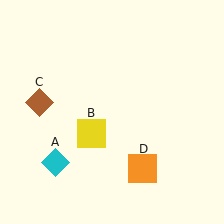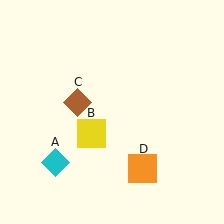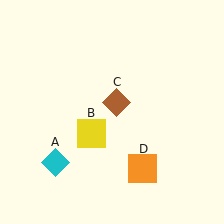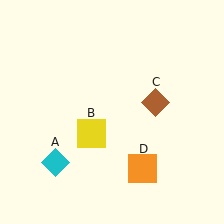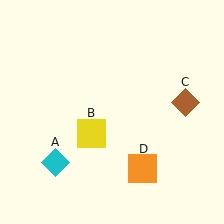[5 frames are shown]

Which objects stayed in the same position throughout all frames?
Cyan diamond (object A) and yellow square (object B) and orange square (object D) remained stationary.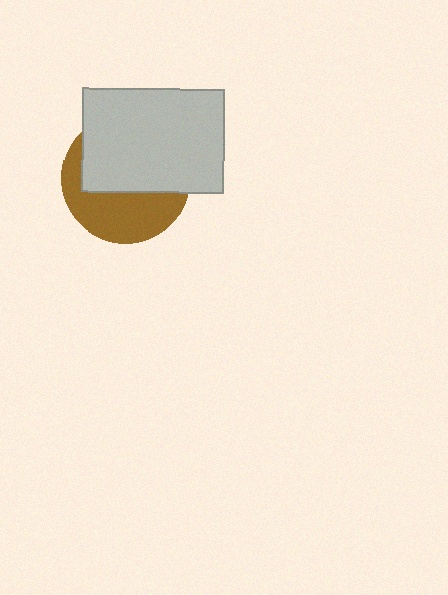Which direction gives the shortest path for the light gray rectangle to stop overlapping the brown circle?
Moving up gives the shortest separation.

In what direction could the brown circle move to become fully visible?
The brown circle could move down. That would shift it out from behind the light gray rectangle entirely.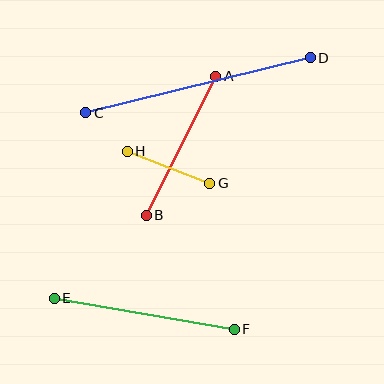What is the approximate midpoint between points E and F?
The midpoint is at approximately (144, 314) pixels.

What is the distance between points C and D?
The distance is approximately 231 pixels.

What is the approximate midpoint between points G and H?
The midpoint is at approximately (168, 167) pixels.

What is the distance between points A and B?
The distance is approximately 155 pixels.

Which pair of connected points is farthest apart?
Points C and D are farthest apart.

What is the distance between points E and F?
The distance is approximately 183 pixels.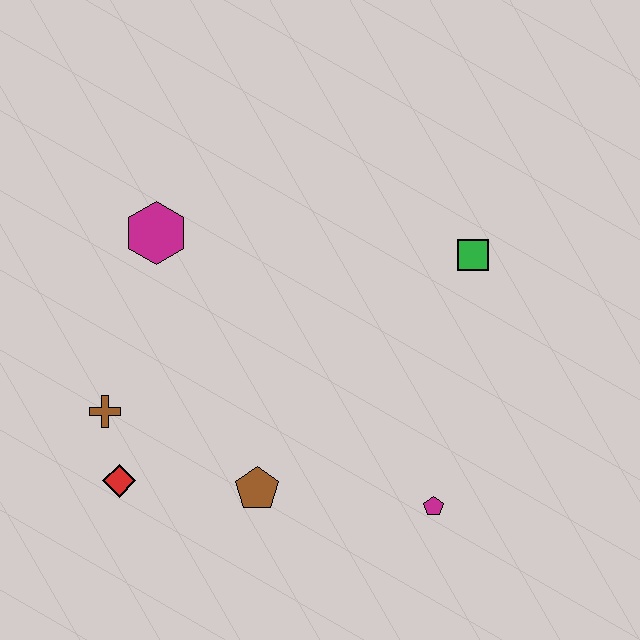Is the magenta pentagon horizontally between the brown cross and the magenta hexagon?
No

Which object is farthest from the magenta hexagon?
The magenta pentagon is farthest from the magenta hexagon.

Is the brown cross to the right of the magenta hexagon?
No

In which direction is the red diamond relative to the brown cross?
The red diamond is below the brown cross.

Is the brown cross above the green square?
No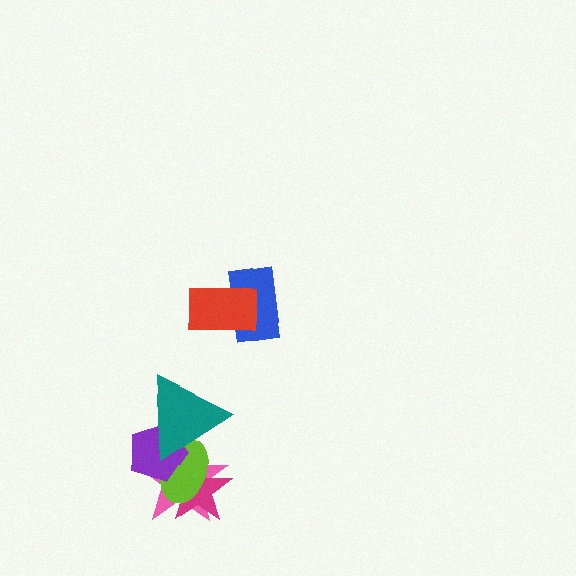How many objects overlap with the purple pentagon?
4 objects overlap with the purple pentagon.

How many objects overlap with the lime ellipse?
4 objects overlap with the lime ellipse.